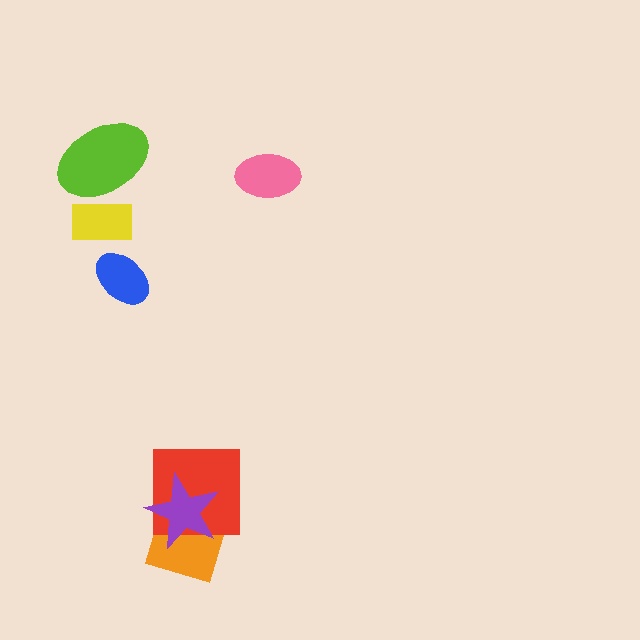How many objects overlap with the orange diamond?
2 objects overlap with the orange diamond.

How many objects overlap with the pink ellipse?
0 objects overlap with the pink ellipse.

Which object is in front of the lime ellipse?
The yellow rectangle is in front of the lime ellipse.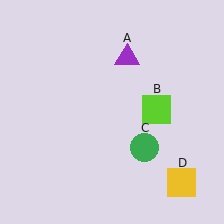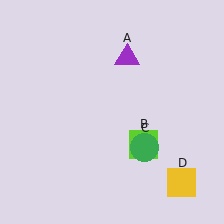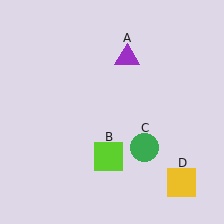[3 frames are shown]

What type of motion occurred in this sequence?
The lime square (object B) rotated clockwise around the center of the scene.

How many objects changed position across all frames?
1 object changed position: lime square (object B).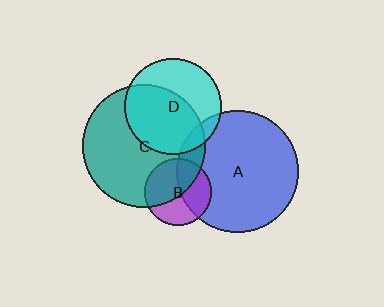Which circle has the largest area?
Circle C (teal).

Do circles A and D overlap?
Yes.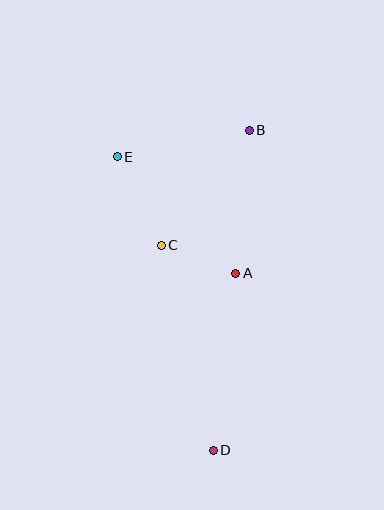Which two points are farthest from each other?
Points B and D are farthest from each other.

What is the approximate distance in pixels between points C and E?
The distance between C and E is approximately 99 pixels.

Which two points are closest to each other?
Points A and C are closest to each other.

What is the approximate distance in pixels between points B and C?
The distance between B and C is approximately 145 pixels.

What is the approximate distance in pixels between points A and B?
The distance between A and B is approximately 143 pixels.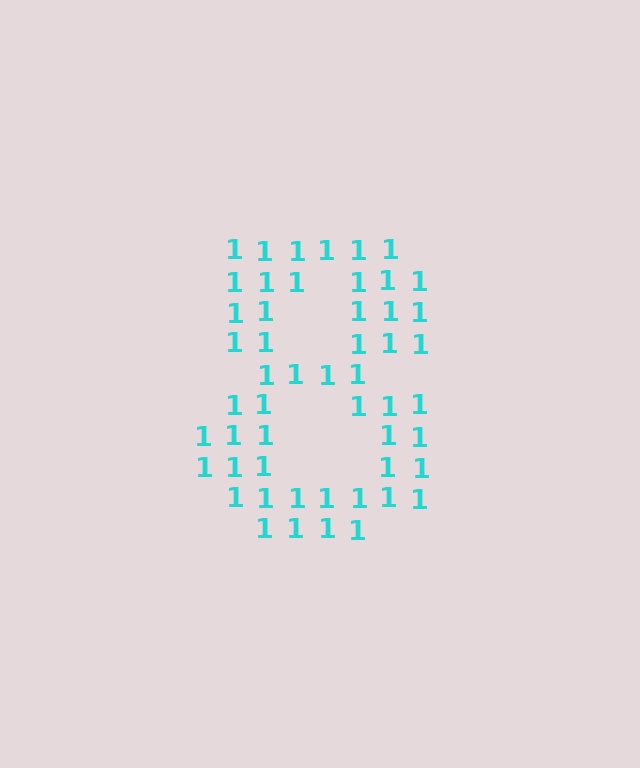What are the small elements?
The small elements are digit 1's.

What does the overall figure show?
The overall figure shows the digit 8.